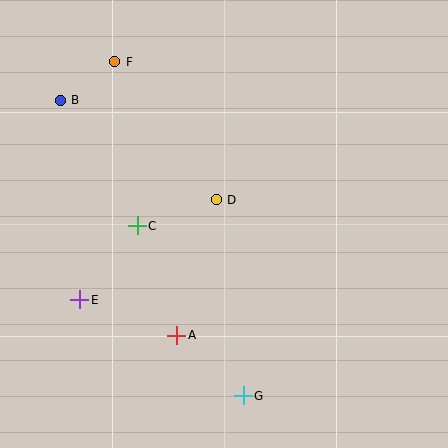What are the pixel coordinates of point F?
Point F is at (115, 62).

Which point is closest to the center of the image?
Point D at (216, 200) is closest to the center.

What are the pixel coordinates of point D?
Point D is at (216, 200).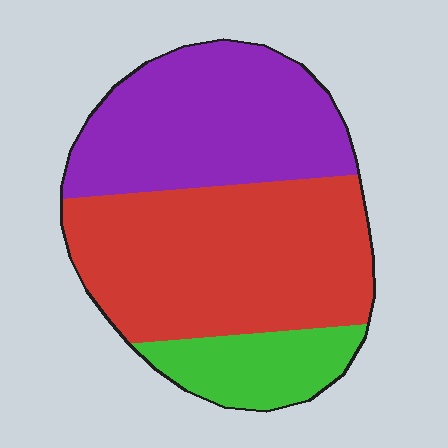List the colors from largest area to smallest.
From largest to smallest: red, purple, green.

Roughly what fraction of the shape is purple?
Purple takes up between a quarter and a half of the shape.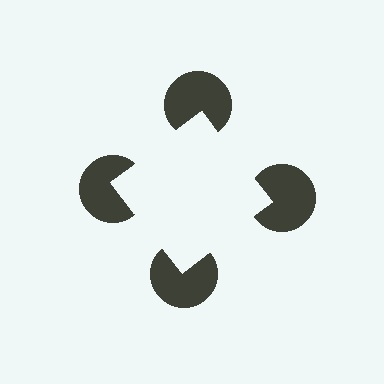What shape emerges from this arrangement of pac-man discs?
An illusory square — its edges are inferred from the aligned wedge cuts in the pac-man discs, not physically drawn.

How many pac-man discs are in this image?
There are 4 — one at each vertex of the illusory square.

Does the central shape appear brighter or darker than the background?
It typically appears slightly brighter than the background, even though no actual brightness change is drawn.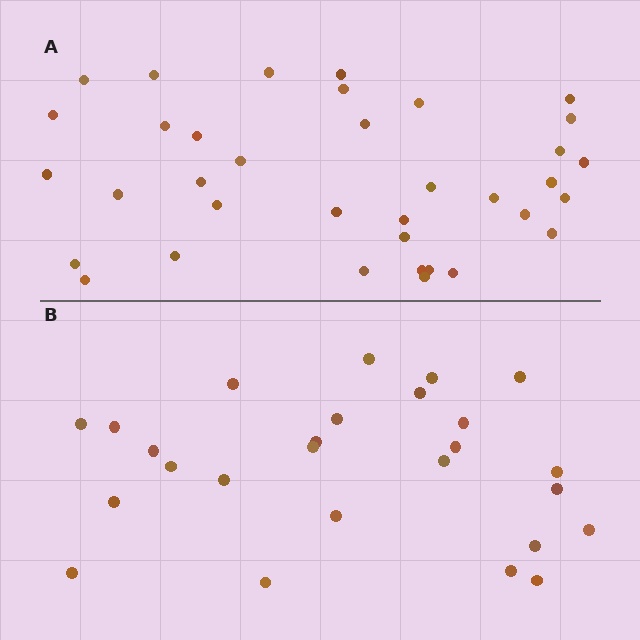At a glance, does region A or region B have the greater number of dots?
Region A (the top region) has more dots.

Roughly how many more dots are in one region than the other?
Region A has roughly 10 or so more dots than region B.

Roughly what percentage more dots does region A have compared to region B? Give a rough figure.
About 40% more.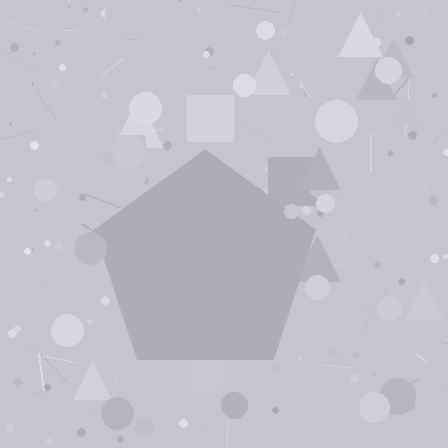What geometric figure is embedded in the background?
A pentagon is embedded in the background.